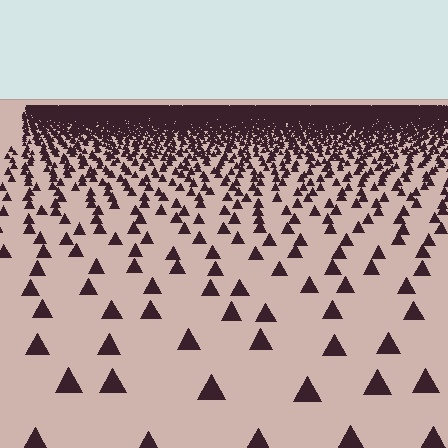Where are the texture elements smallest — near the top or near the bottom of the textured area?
Near the top.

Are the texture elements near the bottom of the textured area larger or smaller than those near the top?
Larger. Near the bottom, elements are closer to the viewer and appear at a bigger on-screen size.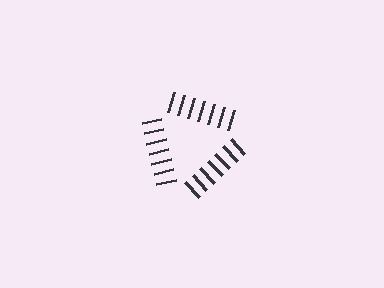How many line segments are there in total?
21 — 7 along each of the 3 edges.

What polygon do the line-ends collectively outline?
An illusory triangle — the line segments terminate on its edges but no continuous stroke is drawn.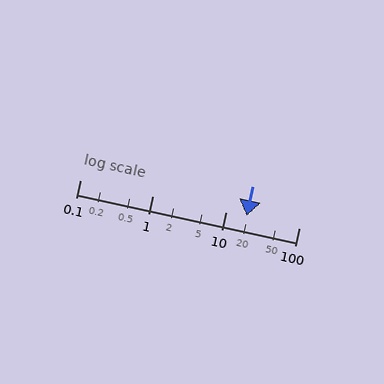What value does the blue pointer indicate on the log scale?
The pointer indicates approximately 19.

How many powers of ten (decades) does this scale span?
The scale spans 3 decades, from 0.1 to 100.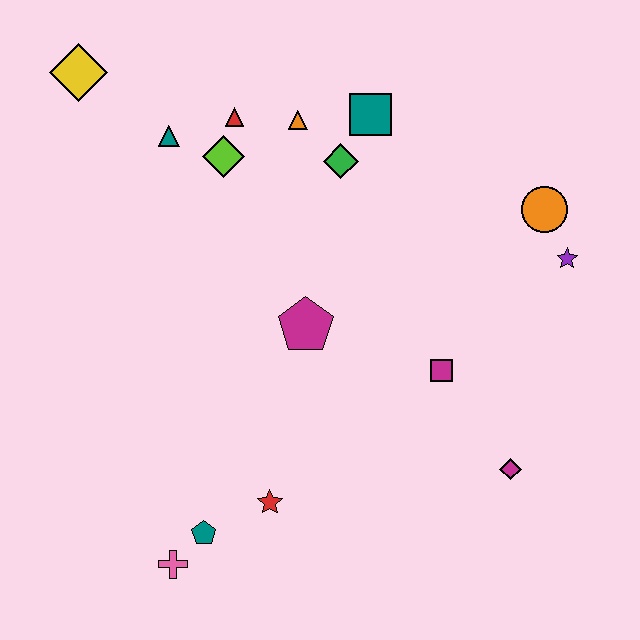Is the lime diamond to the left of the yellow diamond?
No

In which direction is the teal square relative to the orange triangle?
The teal square is to the right of the orange triangle.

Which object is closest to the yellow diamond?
The teal triangle is closest to the yellow diamond.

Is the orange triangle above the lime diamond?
Yes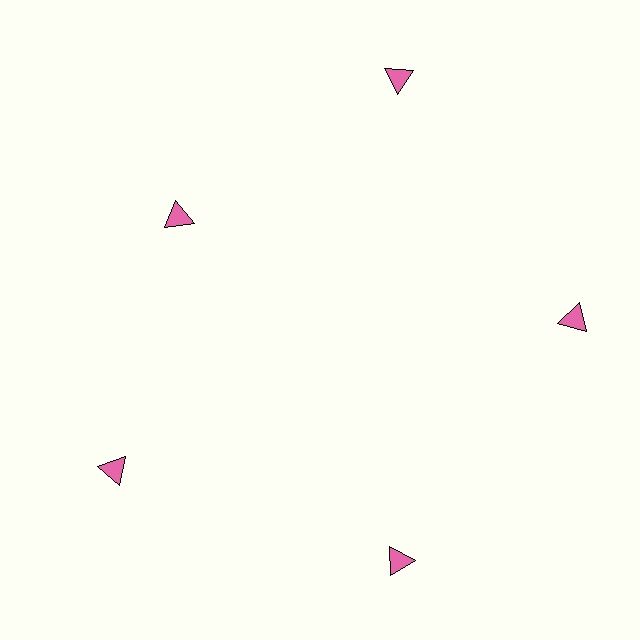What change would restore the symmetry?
The symmetry would be restored by moving it outward, back onto the ring so that all 5 triangles sit at equal angles and equal distance from the center.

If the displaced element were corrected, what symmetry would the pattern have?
It would have 5-fold rotational symmetry — the pattern would map onto itself every 72 degrees.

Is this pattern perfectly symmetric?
No. The 5 pink triangles are arranged in a ring, but one element near the 10 o'clock position is pulled inward toward the center, breaking the 5-fold rotational symmetry.